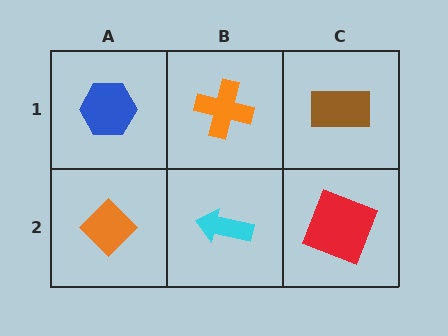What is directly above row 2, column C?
A brown rectangle.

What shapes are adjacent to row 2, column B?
An orange cross (row 1, column B), an orange diamond (row 2, column A), a red square (row 2, column C).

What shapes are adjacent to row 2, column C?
A brown rectangle (row 1, column C), a cyan arrow (row 2, column B).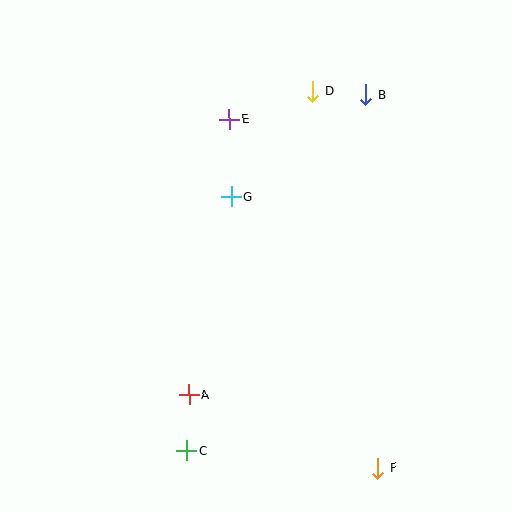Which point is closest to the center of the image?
Point G at (232, 197) is closest to the center.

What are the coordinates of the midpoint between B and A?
The midpoint between B and A is at (277, 245).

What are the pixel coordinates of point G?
Point G is at (232, 197).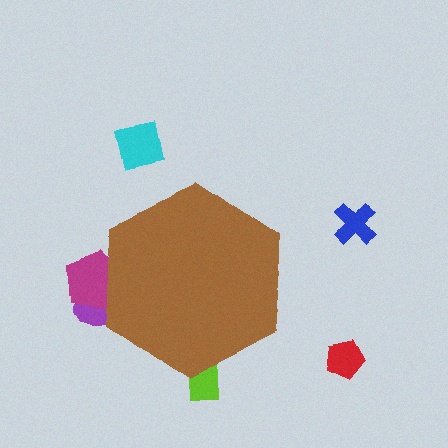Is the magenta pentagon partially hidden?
Yes, the magenta pentagon is partially hidden behind the brown hexagon.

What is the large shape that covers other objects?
A brown hexagon.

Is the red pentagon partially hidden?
No, the red pentagon is fully visible.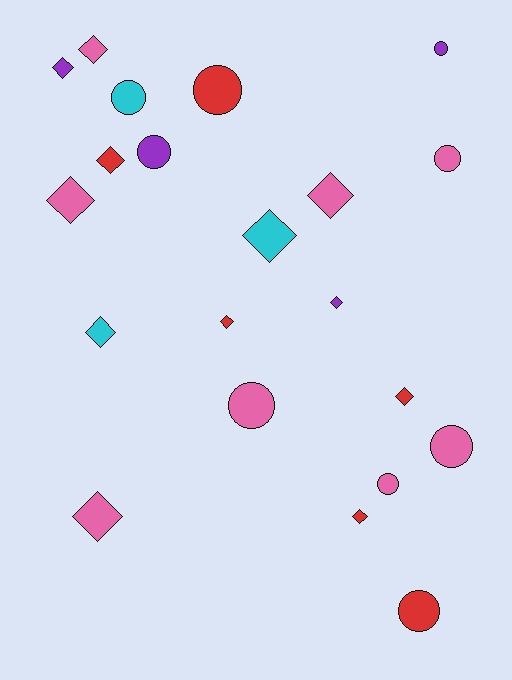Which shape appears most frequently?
Diamond, with 12 objects.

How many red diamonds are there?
There are 4 red diamonds.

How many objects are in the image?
There are 21 objects.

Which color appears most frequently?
Pink, with 8 objects.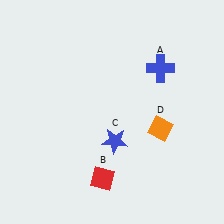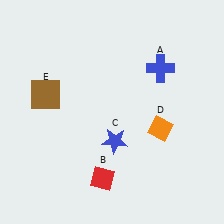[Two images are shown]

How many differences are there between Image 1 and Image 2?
There is 1 difference between the two images.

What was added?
A brown square (E) was added in Image 2.